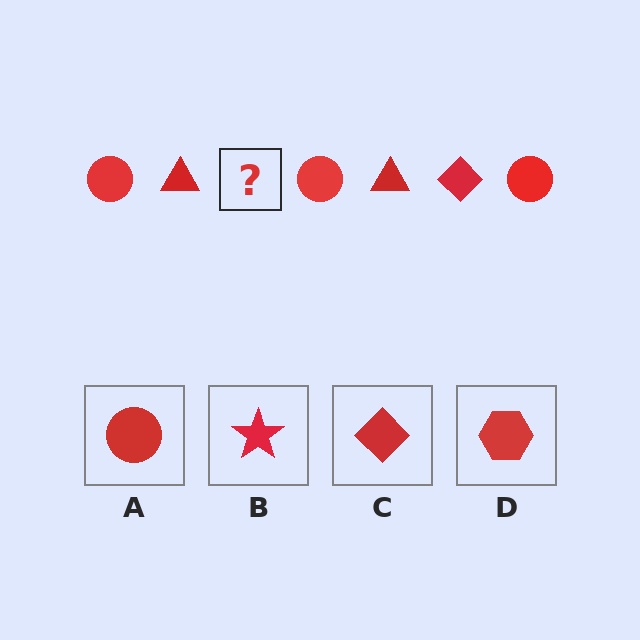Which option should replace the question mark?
Option C.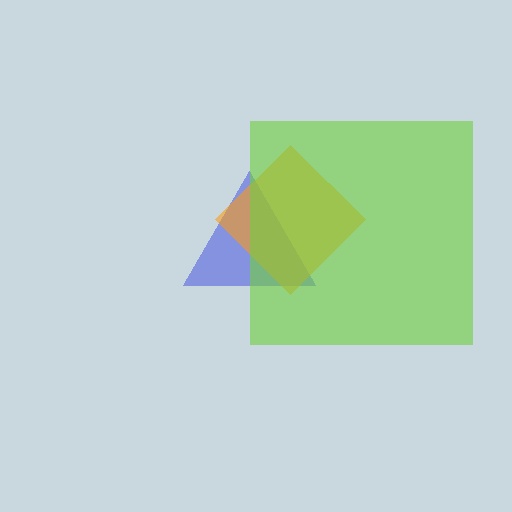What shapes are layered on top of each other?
The layered shapes are: a blue triangle, an orange diamond, a lime square.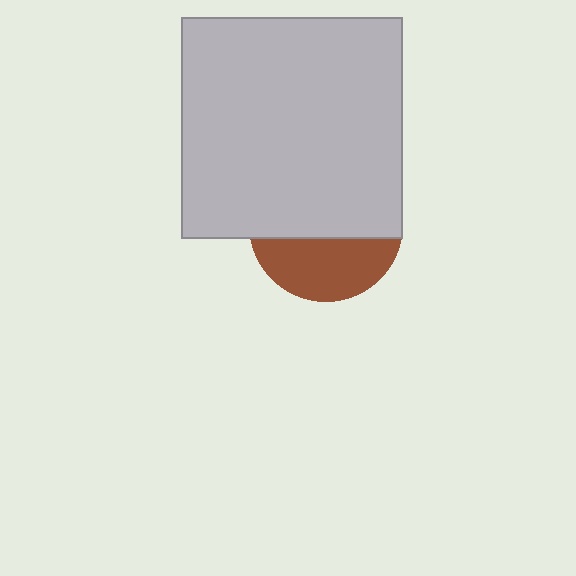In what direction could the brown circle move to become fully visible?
The brown circle could move down. That would shift it out from behind the light gray square entirely.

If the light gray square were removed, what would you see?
You would see the complete brown circle.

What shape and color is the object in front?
The object in front is a light gray square.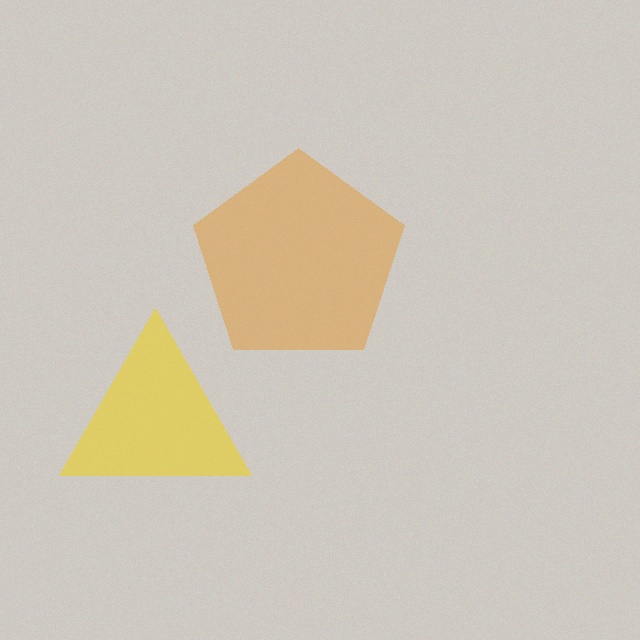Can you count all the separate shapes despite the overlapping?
Yes, there are 2 separate shapes.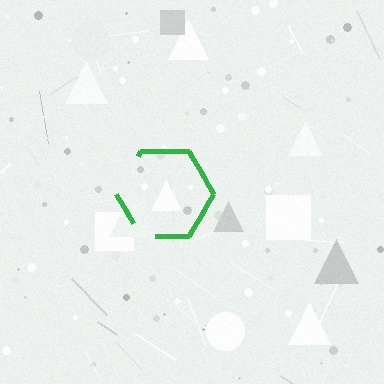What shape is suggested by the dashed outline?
The dashed outline suggests a hexagon.